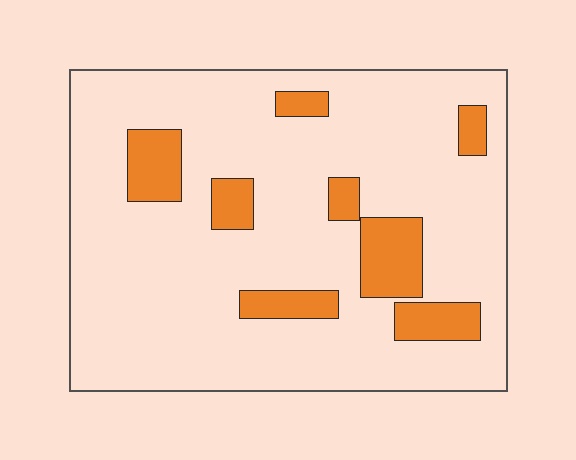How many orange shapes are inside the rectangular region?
8.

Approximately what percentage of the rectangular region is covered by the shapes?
Approximately 15%.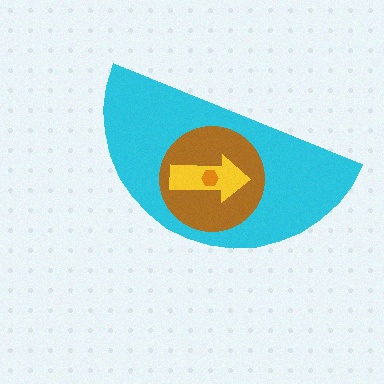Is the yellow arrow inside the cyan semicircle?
Yes.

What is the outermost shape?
The cyan semicircle.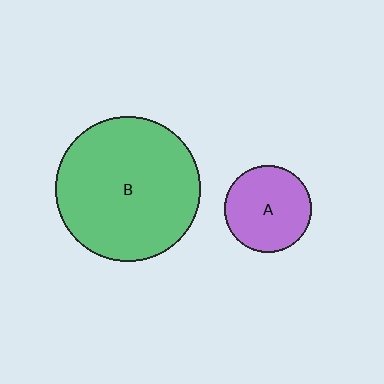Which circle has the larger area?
Circle B (green).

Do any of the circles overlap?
No, none of the circles overlap.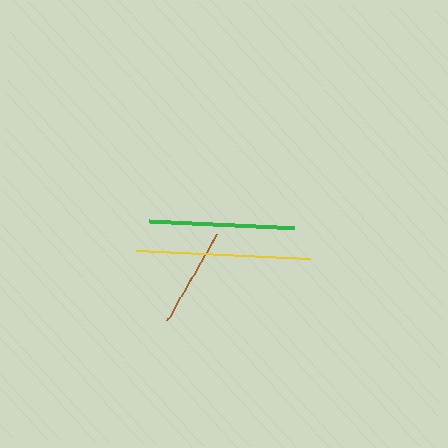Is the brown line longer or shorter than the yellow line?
The yellow line is longer than the brown line.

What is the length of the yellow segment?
The yellow segment is approximately 175 pixels long.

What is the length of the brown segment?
The brown segment is approximately 100 pixels long.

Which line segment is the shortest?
The brown line is the shortest at approximately 100 pixels.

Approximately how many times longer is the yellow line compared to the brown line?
The yellow line is approximately 1.7 times the length of the brown line.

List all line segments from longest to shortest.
From longest to shortest: yellow, green, brown.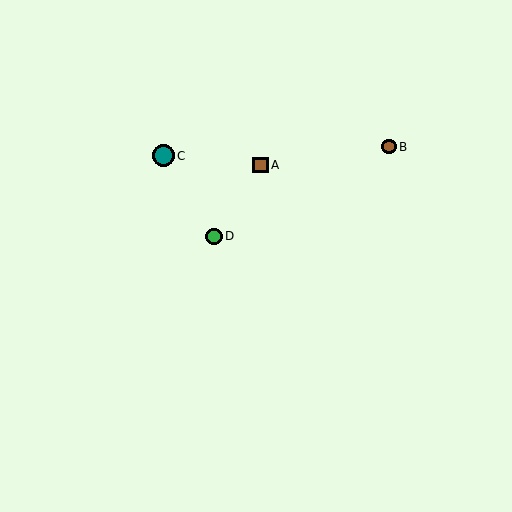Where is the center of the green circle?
The center of the green circle is at (214, 236).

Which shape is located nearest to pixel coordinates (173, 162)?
The teal circle (labeled C) at (163, 156) is nearest to that location.